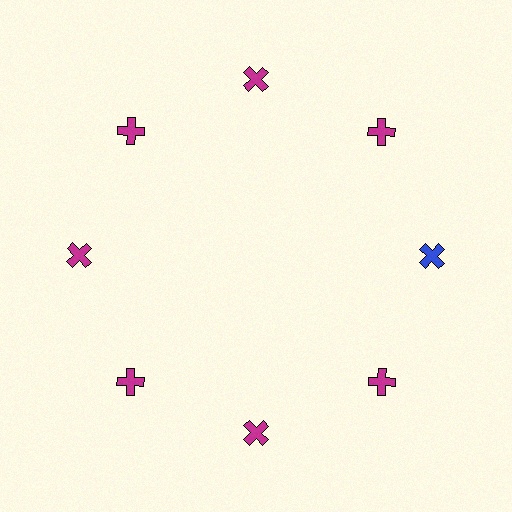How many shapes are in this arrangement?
There are 8 shapes arranged in a ring pattern.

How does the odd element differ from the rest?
It has a different color: blue instead of magenta.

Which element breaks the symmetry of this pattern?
The blue cross at roughly the 3 o'clock position breaks the symmetry. All other shapes are magenta crosses.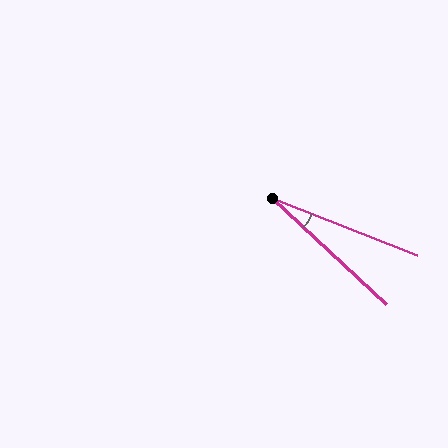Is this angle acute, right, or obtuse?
It is acute.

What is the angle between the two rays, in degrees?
Approximately 22 degrees.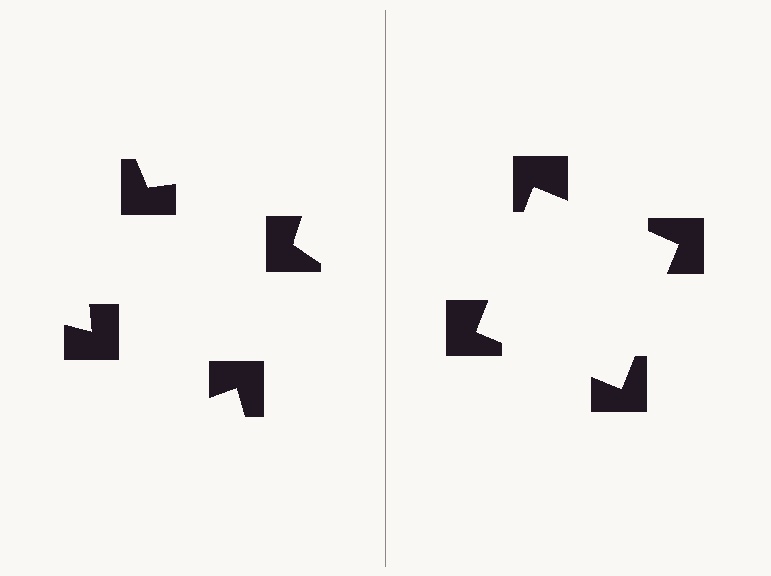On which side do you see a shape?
An illusory square appears on the right side. On the left side the wedge cuts are rotated, so no coherent shape forms.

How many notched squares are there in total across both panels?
8 — 4 on each side.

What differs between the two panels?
The notched squares are positioned identically on both sides; only the wedge orientations differ. On the right they align to a square; on the left they are misaligned.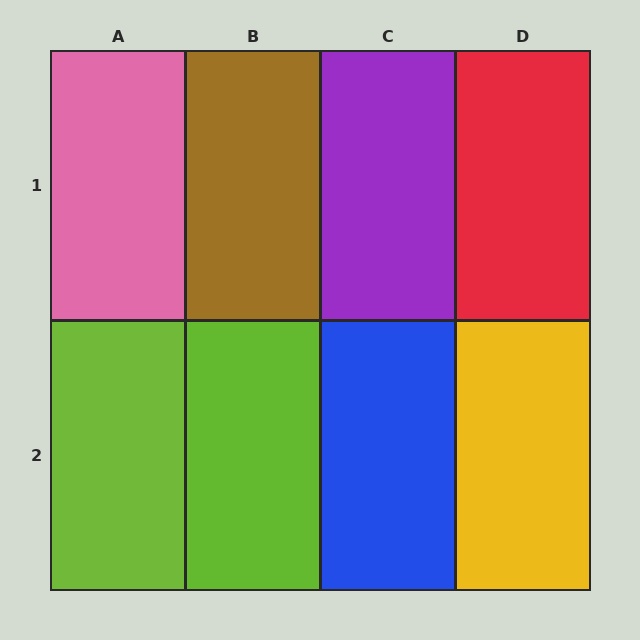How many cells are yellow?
1 cell is yellow.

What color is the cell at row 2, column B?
Lime.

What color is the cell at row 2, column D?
Yellow.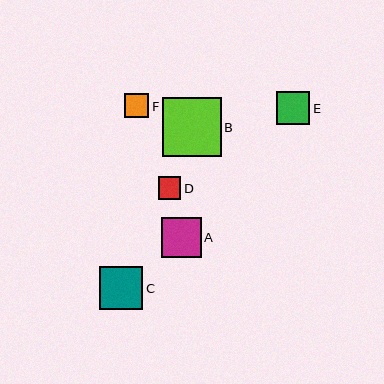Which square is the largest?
Square B is the largest with a size of approximately 59 pixels.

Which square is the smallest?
Square D is the smallest with a size of approximately 22 pixels.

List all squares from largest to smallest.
From largest to smallest: B, C, A, E, F, D.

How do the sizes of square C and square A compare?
Square C and square A are approximately the same size.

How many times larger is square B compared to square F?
Square B is approximately 2.5 times the size of square F.